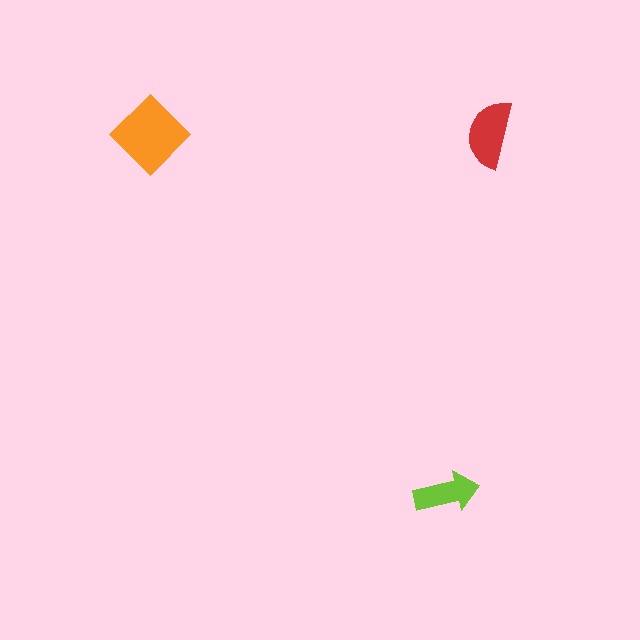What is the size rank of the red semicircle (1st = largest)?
2nd.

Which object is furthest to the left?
The orange diamond is leftmost.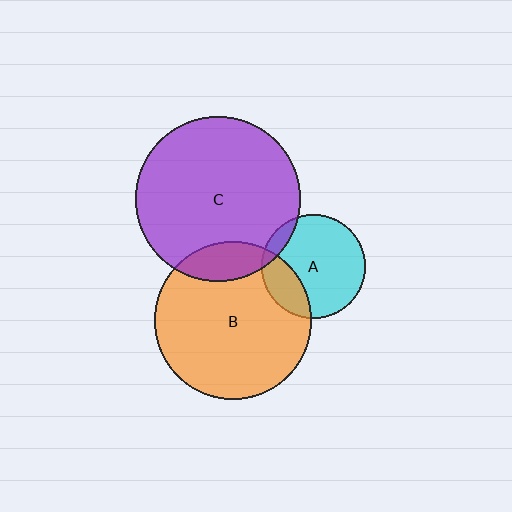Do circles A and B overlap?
Yes.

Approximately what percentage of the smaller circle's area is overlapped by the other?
Approximately 25%.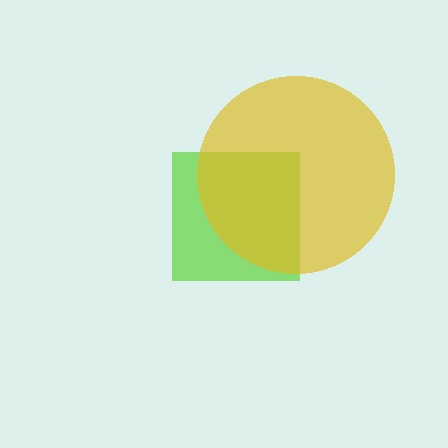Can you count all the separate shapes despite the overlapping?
Yes, there are 2 separate shapes.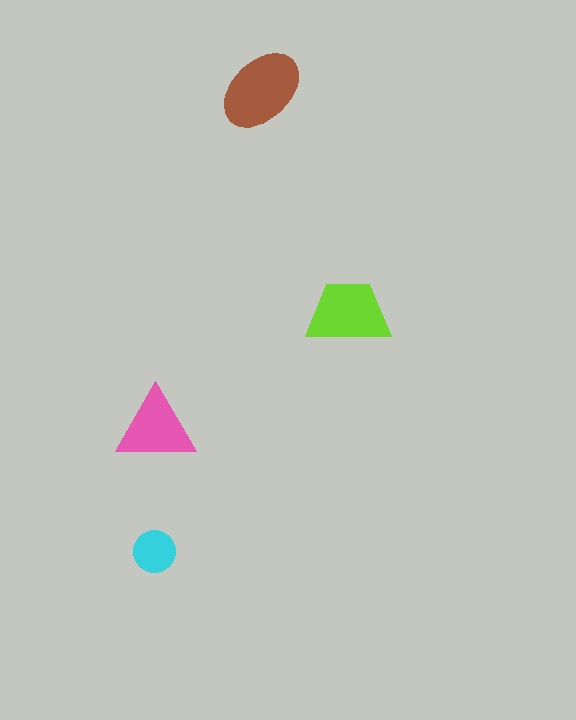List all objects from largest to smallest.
The brown ellipse, the lime trapezoid, the pink triangle, the cyan circle.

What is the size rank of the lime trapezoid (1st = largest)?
2nd.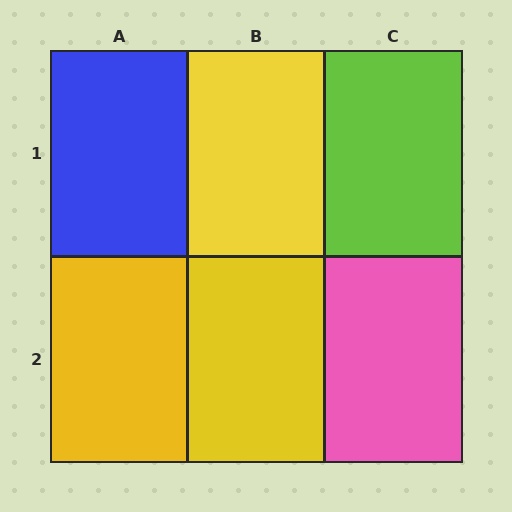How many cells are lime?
1 cell is lime.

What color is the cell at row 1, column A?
Blue.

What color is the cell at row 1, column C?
Lime.